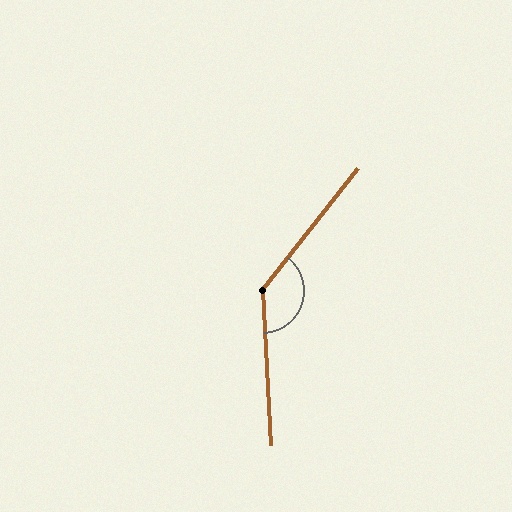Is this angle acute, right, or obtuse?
It is obtuse.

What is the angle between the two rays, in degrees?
Approximately 139 degrees.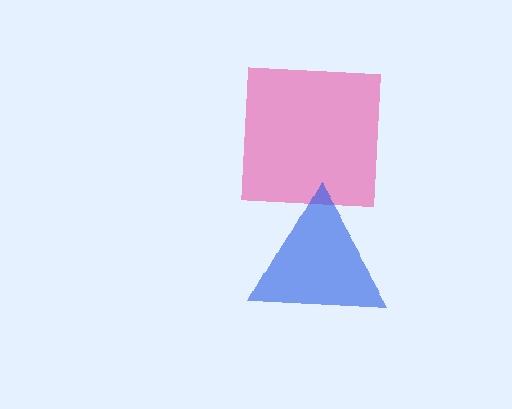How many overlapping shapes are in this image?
There are 2 overlapping shapes in the image.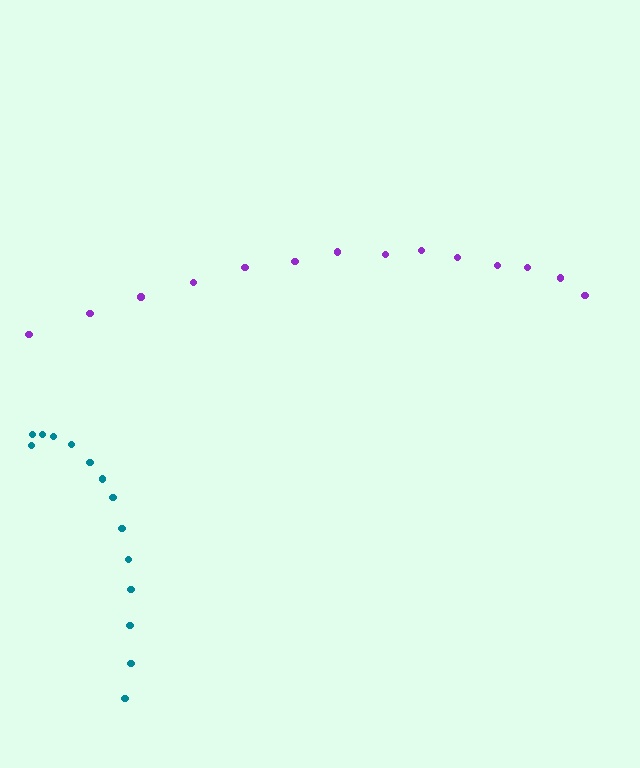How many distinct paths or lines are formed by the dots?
There are 2 distinct paths.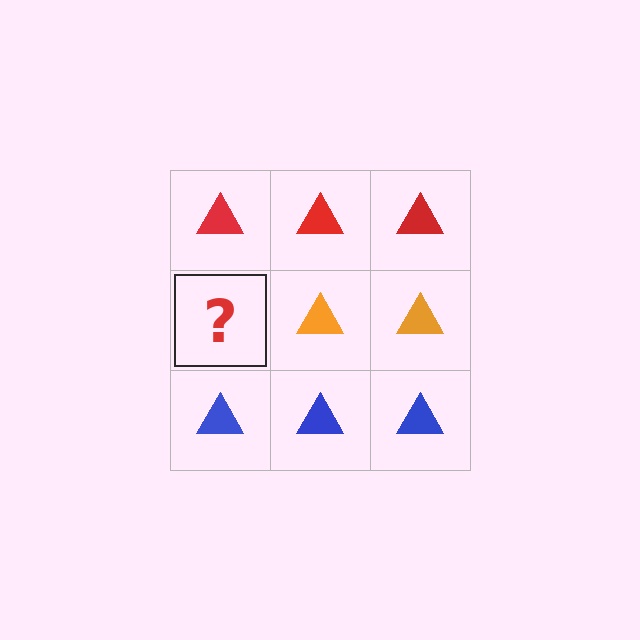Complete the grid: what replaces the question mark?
The question mark should be replaced with an orange triangle.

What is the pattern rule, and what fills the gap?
The rule is that each row has a consistent color. The gap should be filled with an orange triangle.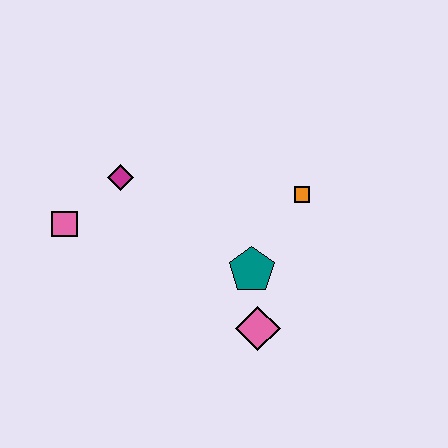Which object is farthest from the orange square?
The pink square is farthest from the orange square.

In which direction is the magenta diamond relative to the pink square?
The magenta diamond is to the right of the pink square.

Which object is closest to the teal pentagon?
The pink diamond is closest to the teal pentagon.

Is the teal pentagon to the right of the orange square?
No